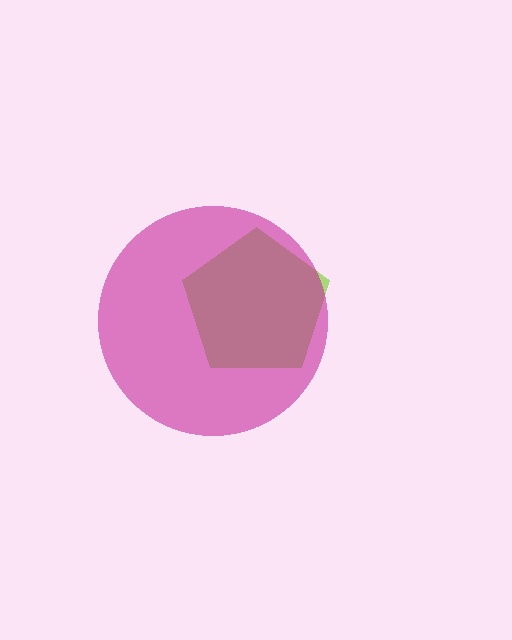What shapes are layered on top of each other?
The layered shapes are: a lime pentagon, a magenta circle.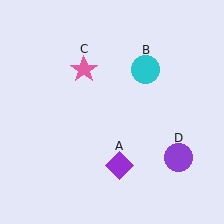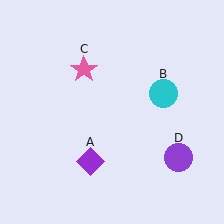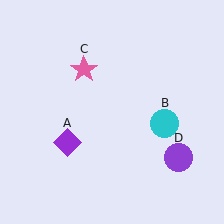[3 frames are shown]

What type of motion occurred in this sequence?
The purple diamond (object A), cyan circle (object B) rotated clockwise around the center of the scene.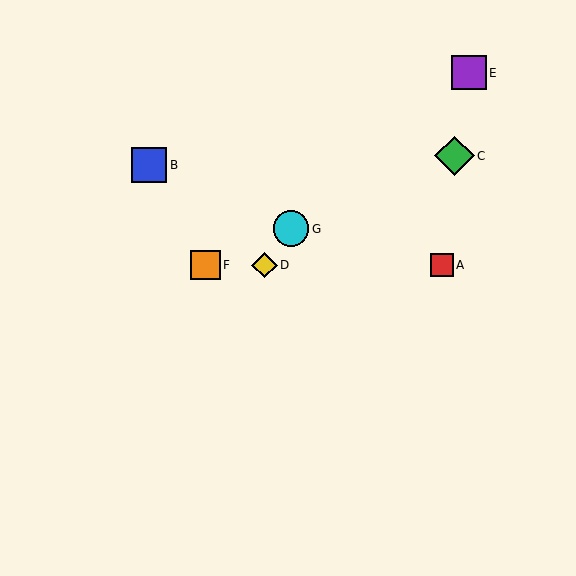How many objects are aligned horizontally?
3 objects (A, D, F) are aligned horizontally.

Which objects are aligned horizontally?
Objects A, D, F are aligned horizontally.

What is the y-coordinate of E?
Object E is at y≈73.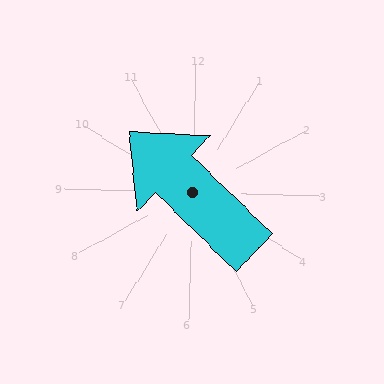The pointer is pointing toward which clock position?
Roughly 10 o'clock.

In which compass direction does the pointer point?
Northwest.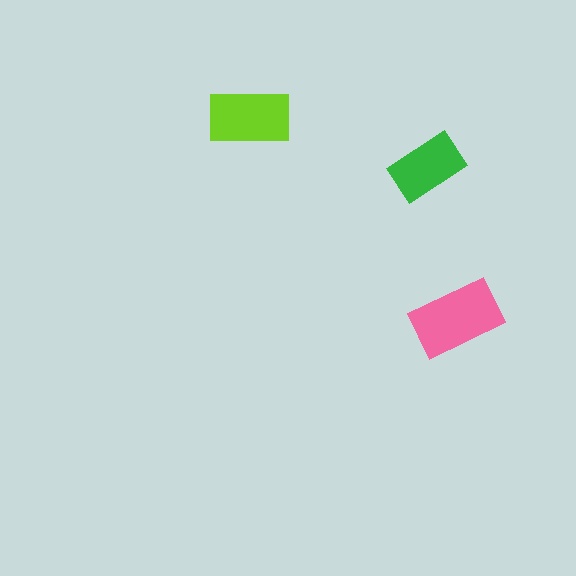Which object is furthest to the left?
The lime rectangle is leftmost.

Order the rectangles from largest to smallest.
the pink one, the lime one, the green one.